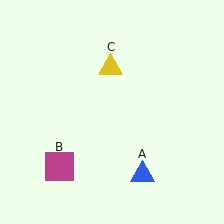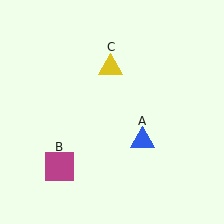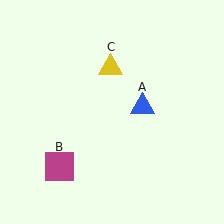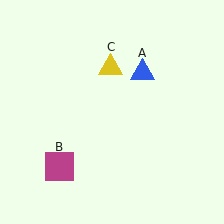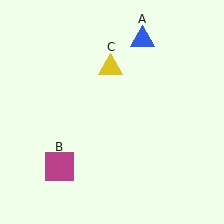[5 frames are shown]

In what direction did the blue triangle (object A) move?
The blue triangle (object A) moved up.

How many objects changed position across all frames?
1 object changed position: blue triangle (object A).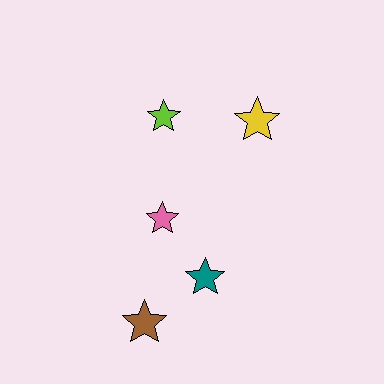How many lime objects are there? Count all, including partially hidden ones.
There is 1 lime object.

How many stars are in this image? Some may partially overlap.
There are 5 stars.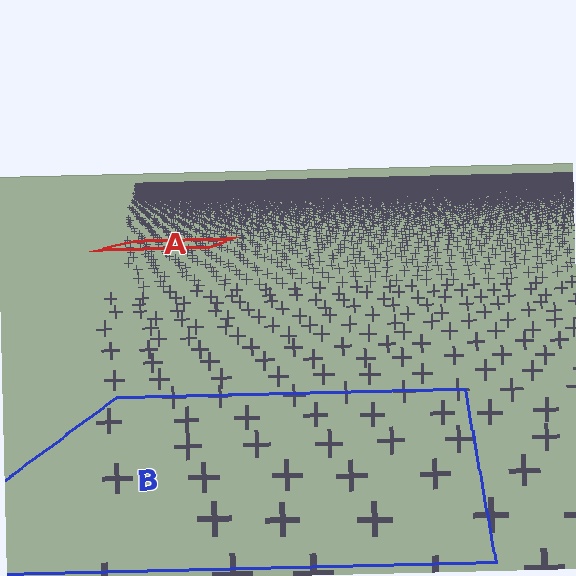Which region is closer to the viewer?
Region B is closer. The texture elements there are larger and more spread out.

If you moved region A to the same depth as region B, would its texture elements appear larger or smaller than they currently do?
They would appear larger. At a closer depth, the same texture elements are projected at a bigger on-screen size.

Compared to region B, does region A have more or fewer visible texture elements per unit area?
Region A has more texture elements per unit area — they are packed more densely because it is farther away.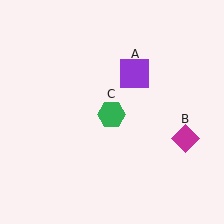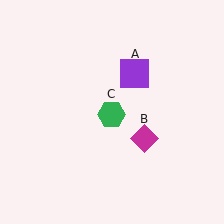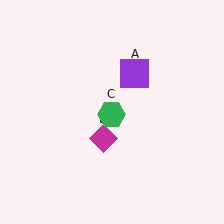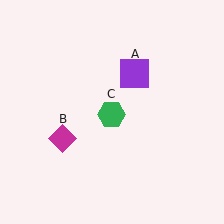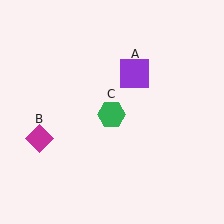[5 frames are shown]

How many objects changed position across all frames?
1 object changed position: magenta diamond (object B).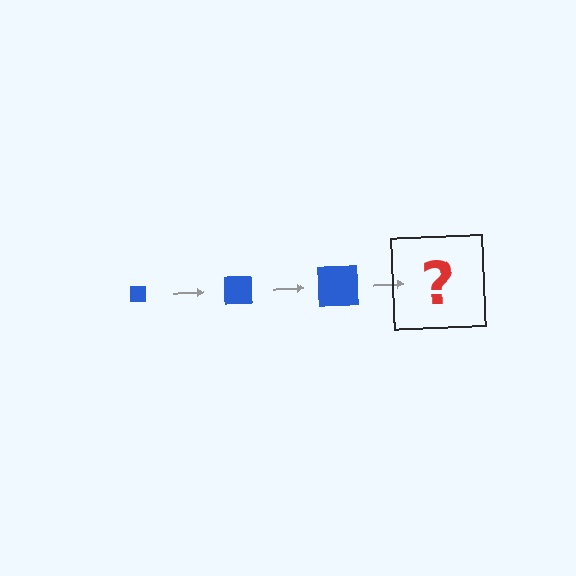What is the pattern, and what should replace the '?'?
The pattern is that the square gets progressively larger each step. The '?' should be a blue square, larger than the previous one.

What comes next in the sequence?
The next element should be a blue square, larger than the previous one.